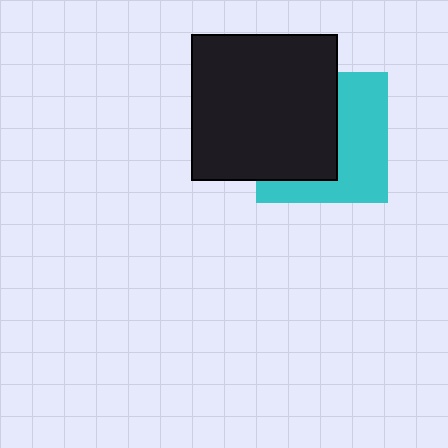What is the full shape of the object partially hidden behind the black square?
The partially hidden object is a cyan square.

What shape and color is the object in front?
The object in front is a black square.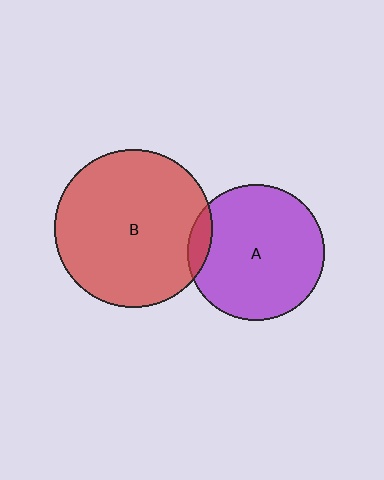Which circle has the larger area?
Circle B (red).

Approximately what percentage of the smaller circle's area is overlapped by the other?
Approximately 10%.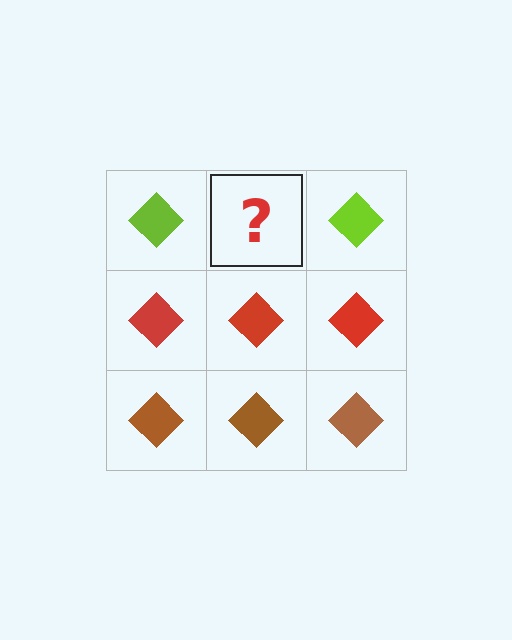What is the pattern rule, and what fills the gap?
The rule is that each row has a consistent color. The gap should be filled with a lime diamond.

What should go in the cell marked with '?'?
The missing cell should contain a lime diamond.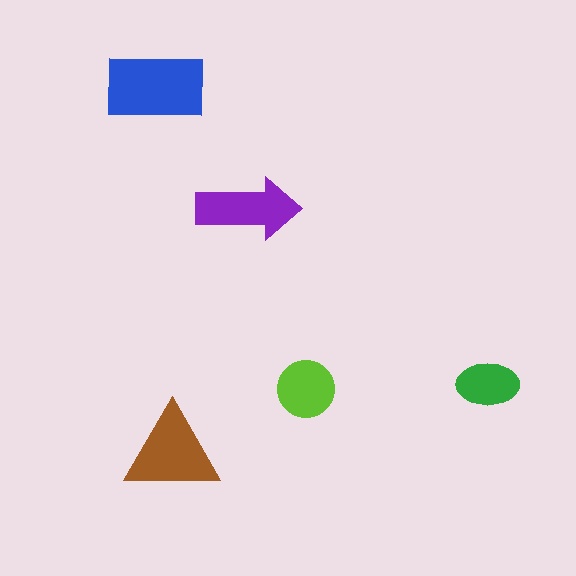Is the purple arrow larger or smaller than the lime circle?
Larger.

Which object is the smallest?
The green ellipse.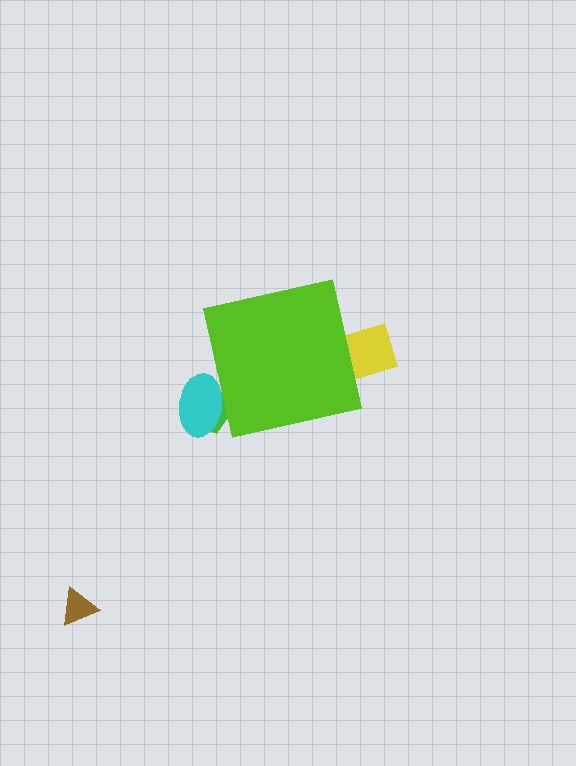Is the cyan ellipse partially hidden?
Yes, the cyan ellipse is partially hidden behind the lime square.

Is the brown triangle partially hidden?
No, the brown triangle is fully visible.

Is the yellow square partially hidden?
Yes, the yellow square is partially hidden behind the lime square.